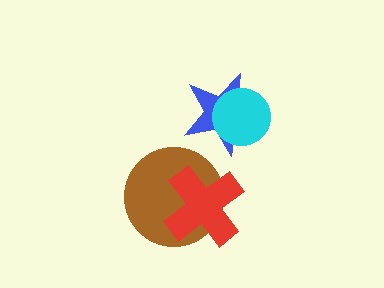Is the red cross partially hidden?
No, no other shape covers it.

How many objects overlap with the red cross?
1 object overlaps with the red cross.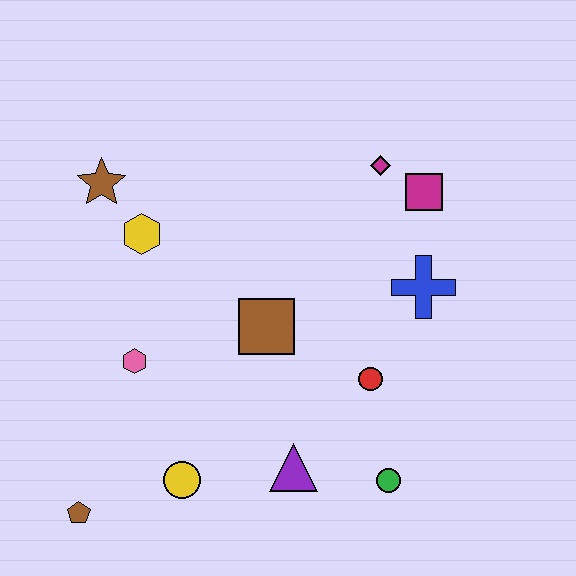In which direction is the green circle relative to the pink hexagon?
The green circle is to the right of the pink hexagon.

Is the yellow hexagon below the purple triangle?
No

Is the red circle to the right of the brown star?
Yes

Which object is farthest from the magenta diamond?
The brown pentagon is farthest from the magenta diamond.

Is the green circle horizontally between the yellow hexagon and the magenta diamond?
No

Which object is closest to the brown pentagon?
The yellow circle is closest to the brown pentagon.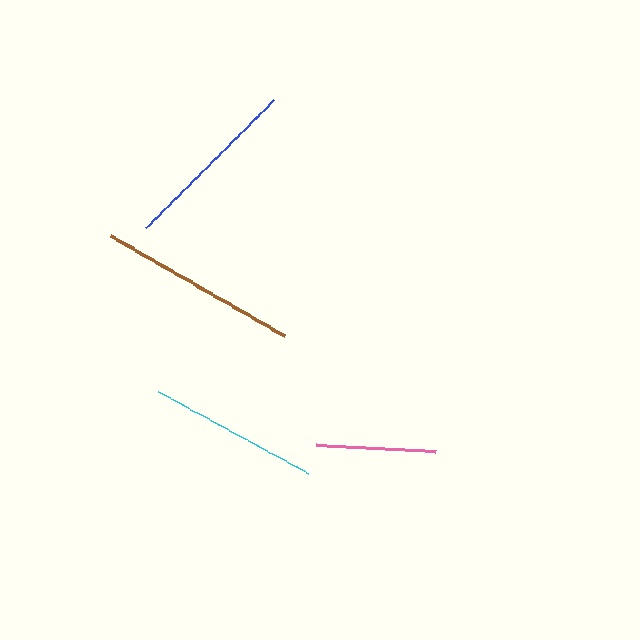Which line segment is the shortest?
The pink line is the shortest at approximately 120 pixels.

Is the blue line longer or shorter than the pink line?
The blue line is longer than the pink line.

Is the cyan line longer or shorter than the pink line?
The cyan line is longer than the pink line.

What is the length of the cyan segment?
The cyan segment is approximately 170 pixels long.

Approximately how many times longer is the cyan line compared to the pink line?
The cyan line is approximately 1.4 times the length of the pink line.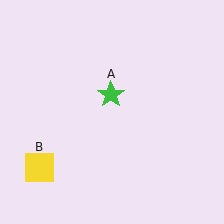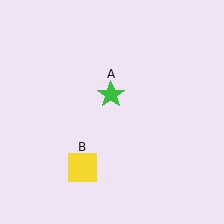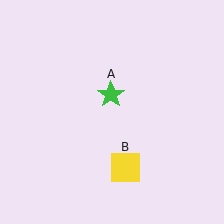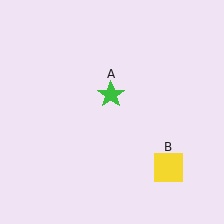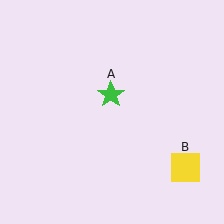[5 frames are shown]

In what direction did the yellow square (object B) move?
The yellow square (object B) moved right.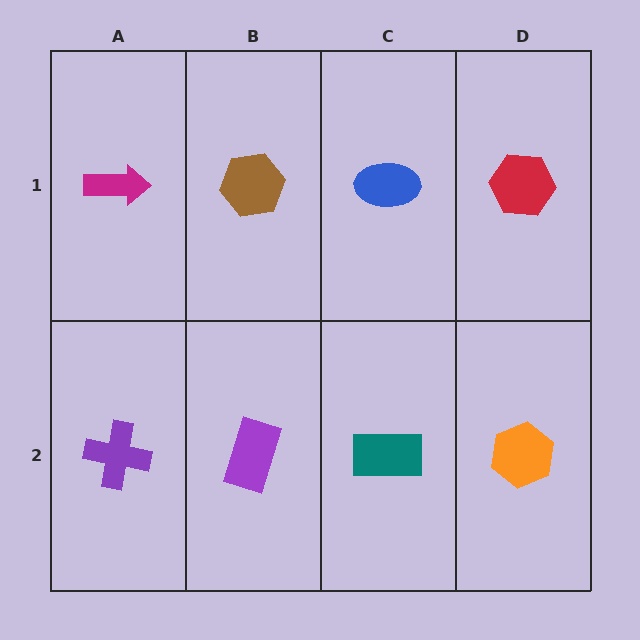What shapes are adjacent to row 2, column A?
A magenta arrow (row 1, column A), a purple rectangle (row 2, column B).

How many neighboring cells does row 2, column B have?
3.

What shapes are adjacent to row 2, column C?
A blue ellipse (row 1, column C), a purple rectangle (row 2, column B), an orange hexagon (row 2, column D).